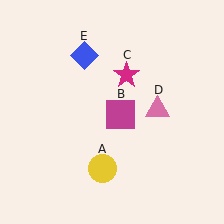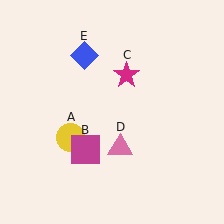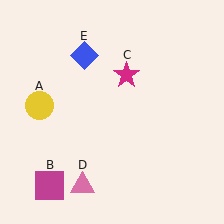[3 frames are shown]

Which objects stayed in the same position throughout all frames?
Magenta star (object C) and blue diamond (object E) remained stationary.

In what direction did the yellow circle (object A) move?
The yellow circle (object A) moved up and to the left.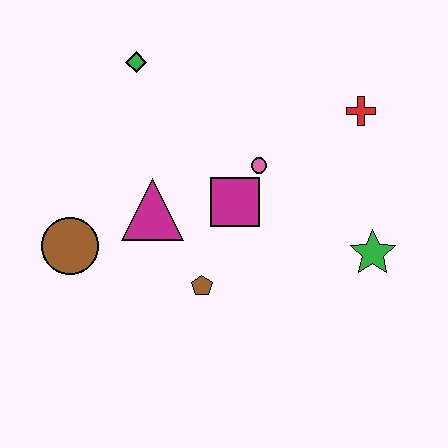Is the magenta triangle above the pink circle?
No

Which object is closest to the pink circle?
The magenta square is closest to the pink circle.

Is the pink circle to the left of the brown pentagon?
No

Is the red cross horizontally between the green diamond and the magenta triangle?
No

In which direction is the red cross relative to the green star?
The red cross is above the green star.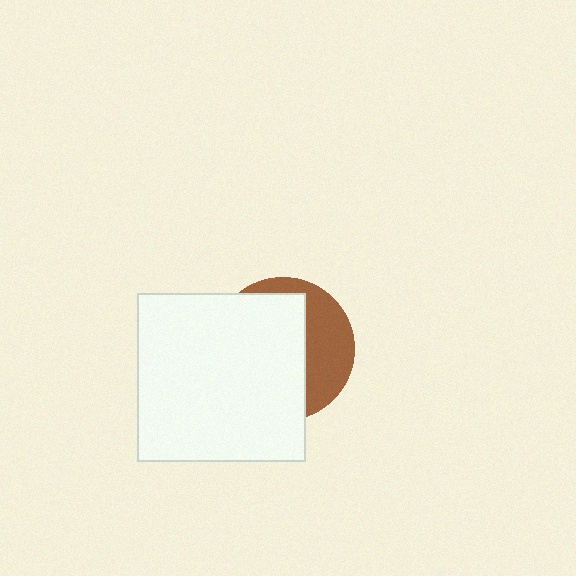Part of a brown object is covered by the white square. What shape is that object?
It is a circle.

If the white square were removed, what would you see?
You would see the complete brown circle.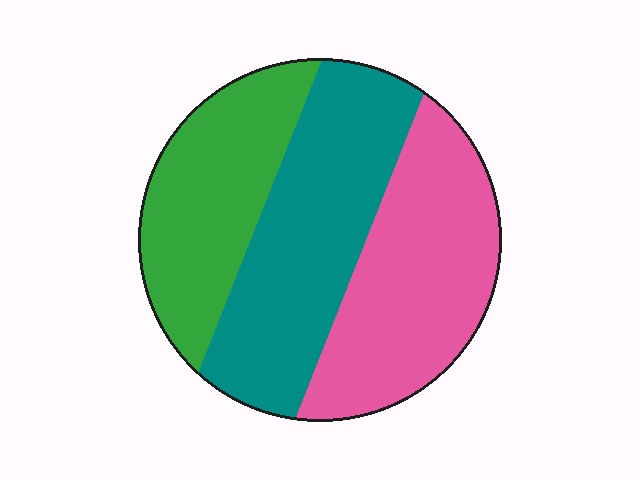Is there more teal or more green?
Teal.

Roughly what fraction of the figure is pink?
Pink takes up about one third (1/3) of the figure.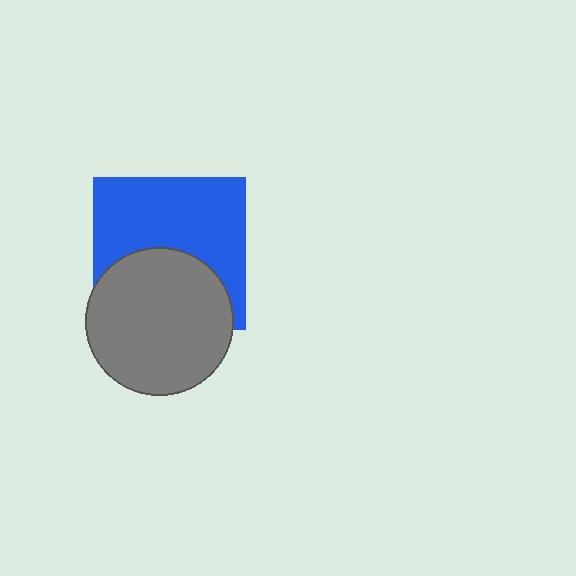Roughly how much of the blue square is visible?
About half of it is visible (roughly 58%).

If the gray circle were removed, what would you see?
You would see the complete blue square.